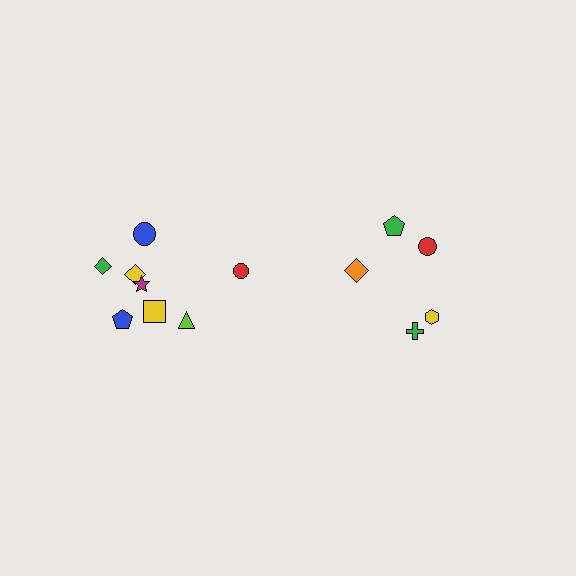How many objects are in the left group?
There are 8 objects.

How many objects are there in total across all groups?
There are 13 objects.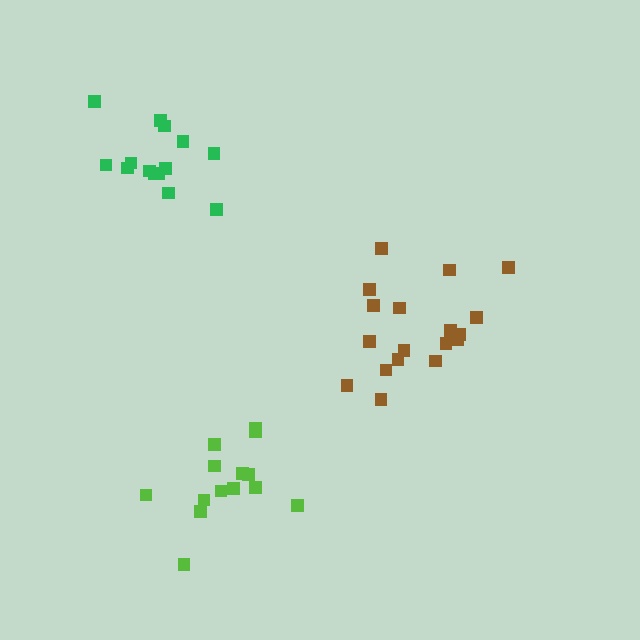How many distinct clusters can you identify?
There are 3 distinct clusters.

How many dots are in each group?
Group 1: 14 dots, Group 2: 18 dots, Group 3: 14 dots (46 total).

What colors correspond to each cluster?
The clusters are colored: lime, brown, green.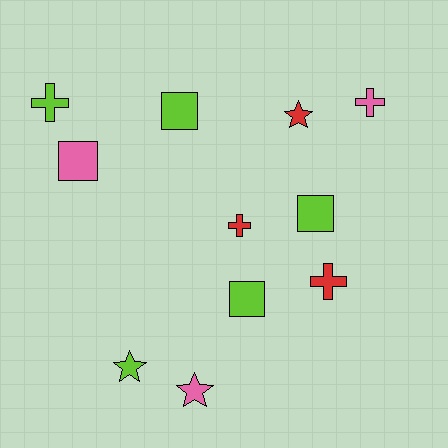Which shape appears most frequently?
Square, with 4 objects.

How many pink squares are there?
There is 1 pink square.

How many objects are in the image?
There are 11 objects.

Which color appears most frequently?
Lime, with 5 objects.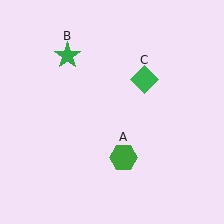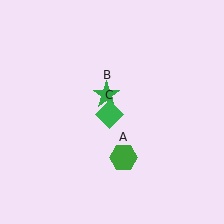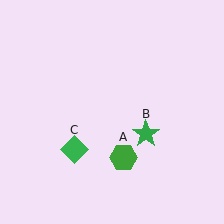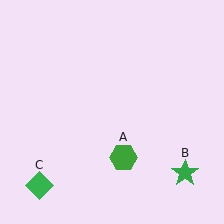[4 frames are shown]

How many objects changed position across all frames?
2 objects changed position: green star (object B), green diamond (object C).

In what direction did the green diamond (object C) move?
The green diamond (object C) moved down and to the left.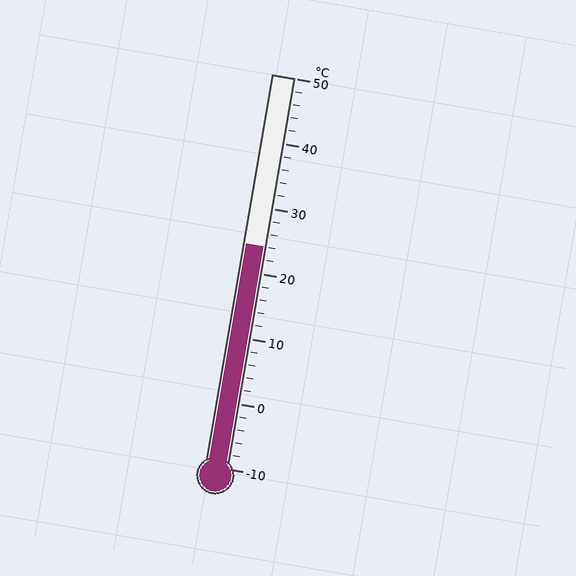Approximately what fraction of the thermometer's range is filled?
The thermometer is filled to approximately 55% of its range.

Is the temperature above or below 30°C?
The temperature is below 30°C.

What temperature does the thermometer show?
The thermometer shows approximately 24°C.